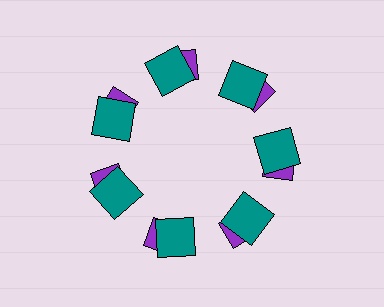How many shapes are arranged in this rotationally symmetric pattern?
There are 14 shapes, arranged in 7 groups of 2.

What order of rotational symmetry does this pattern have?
This pattern has 7-fold rotational symmetry.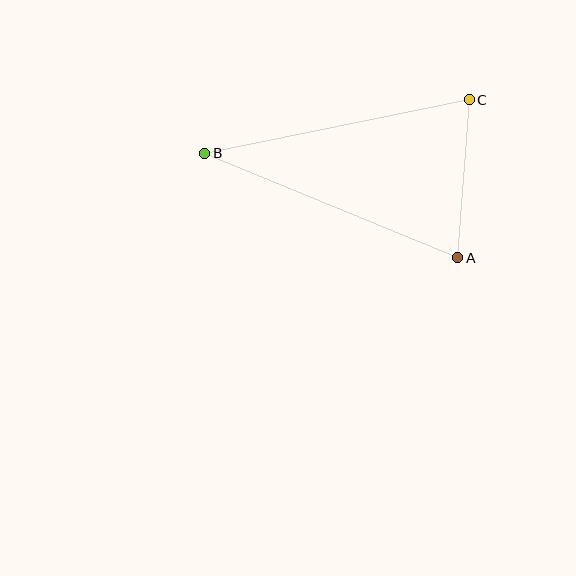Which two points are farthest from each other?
Points A and B are farthest from each other.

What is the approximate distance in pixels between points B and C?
The distance between B and C is approximately 270 pixels.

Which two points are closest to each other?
Points A and C are closest to each other.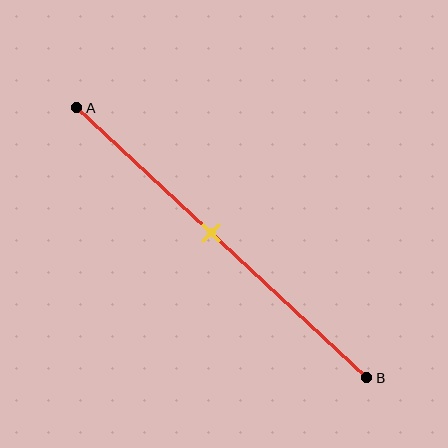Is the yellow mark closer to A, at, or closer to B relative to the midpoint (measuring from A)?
The yellow mark is closer to point A than the midpoint of segment AB.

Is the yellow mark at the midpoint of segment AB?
No, the mark is at about 45% from A, not at the 50% midpoint.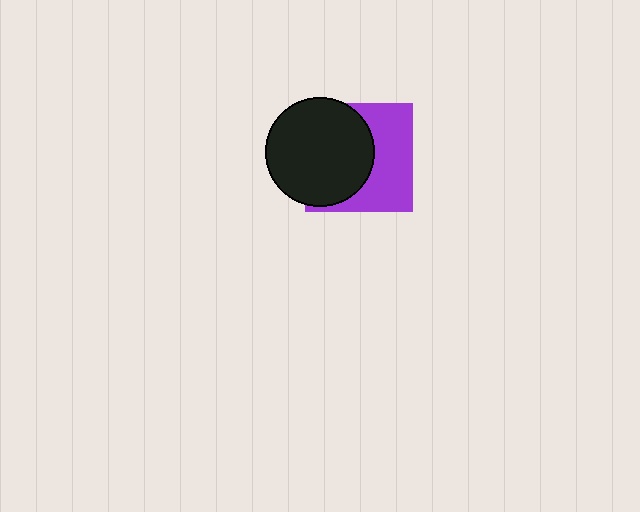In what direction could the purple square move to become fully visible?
The purple square could move right. That would shift it out from behind the black circle entirely.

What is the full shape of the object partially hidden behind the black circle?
The partially hidden object is a purple square.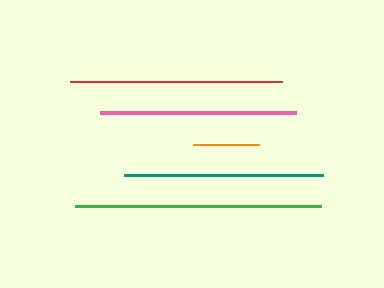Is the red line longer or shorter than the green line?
The green line is longer than the red line.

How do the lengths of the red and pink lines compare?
The red and pink lines are approximately the same length.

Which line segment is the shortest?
The orange line is the shortest at approximately 66 pixels.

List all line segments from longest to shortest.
From longest to shortest: green, red, teal, pink, orange.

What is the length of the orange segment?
The orange segment is approximately 66 pixels long.